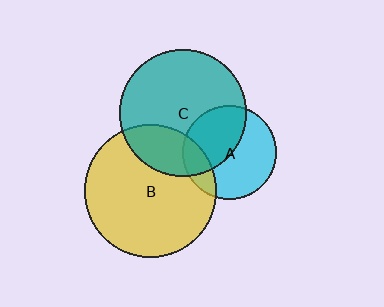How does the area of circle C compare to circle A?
Approximately 1.8 times.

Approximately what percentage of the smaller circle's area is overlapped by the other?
Approximately 45%.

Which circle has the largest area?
Circle B (yellow).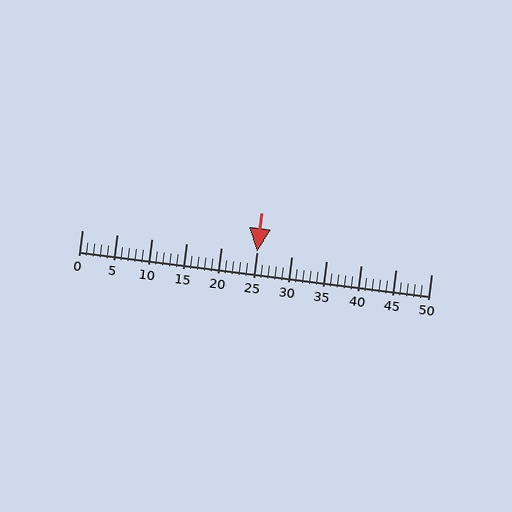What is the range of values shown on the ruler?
The ruler shows values from 0 to 50.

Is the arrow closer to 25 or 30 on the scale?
The arrow is closer to 25.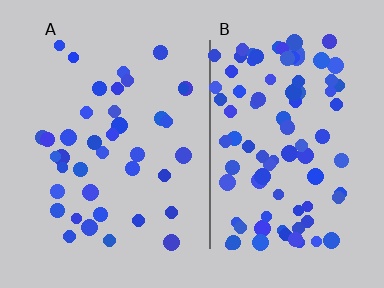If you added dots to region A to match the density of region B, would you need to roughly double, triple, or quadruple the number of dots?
Approximately double.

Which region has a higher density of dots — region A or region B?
B (the right).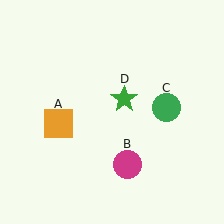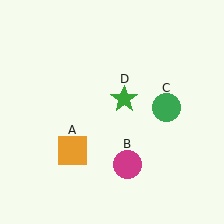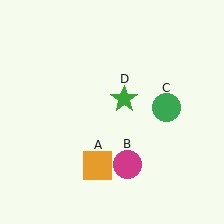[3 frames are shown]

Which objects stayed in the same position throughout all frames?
Magenta circle (object B) and green circle (object C) and green star (object D) remained stationary.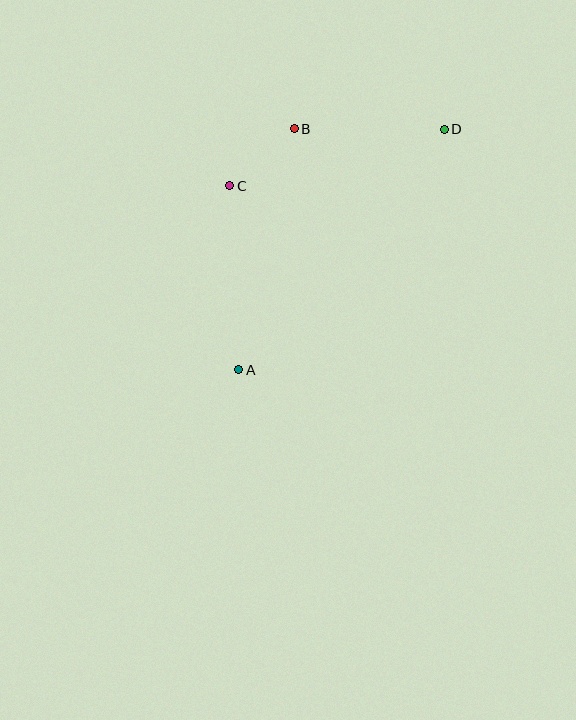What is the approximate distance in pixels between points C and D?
The distance between C and D is approximately 221 pixels.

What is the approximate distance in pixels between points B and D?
The distance between B and D is approximately 150 pixels.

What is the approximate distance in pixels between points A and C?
The distance between A and C is approximately 184 pixels.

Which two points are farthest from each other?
Points A and D are farthest from each other.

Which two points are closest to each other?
Points B and C are closest to each other.